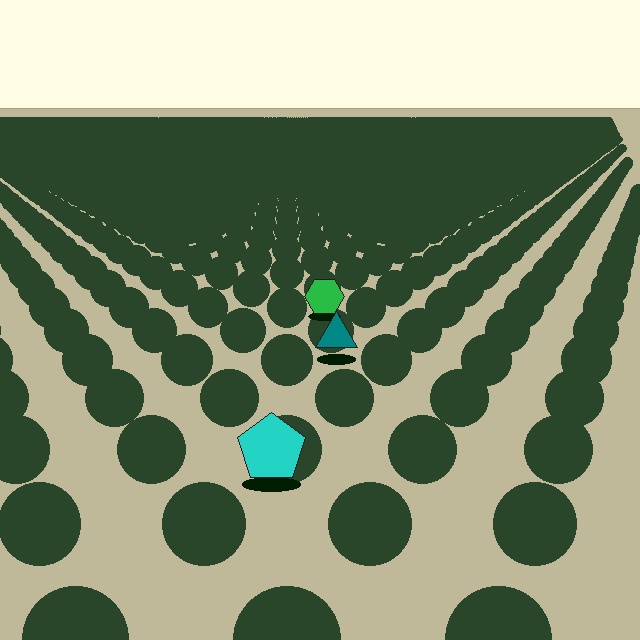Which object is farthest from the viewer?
The green hexagon is farthest from the viewer. It appears smaller and the ground texture around it is denser.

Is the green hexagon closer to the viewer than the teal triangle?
No. The teal triangle is closer — you can tell from the texture gradient: the ground texture is coarser near it.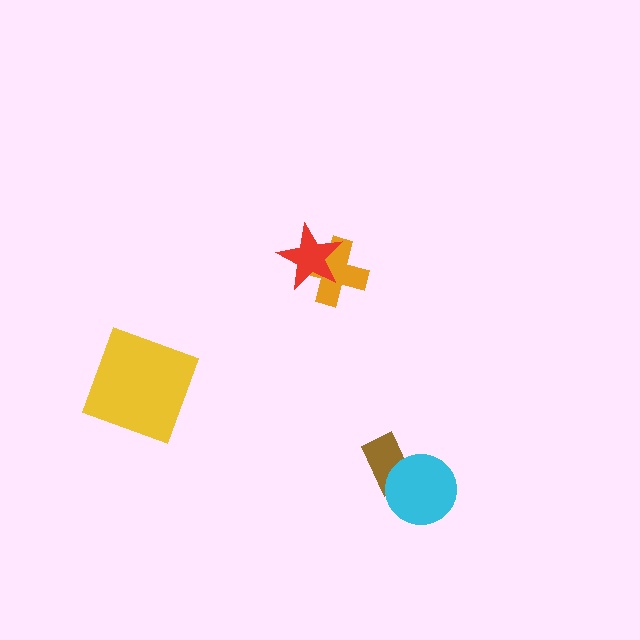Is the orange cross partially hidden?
Yes, it is partially covered by another shape.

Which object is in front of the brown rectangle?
The cyan circle is in front of the brown rectangle.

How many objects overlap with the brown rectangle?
1 object overlaps with the brown rectangle.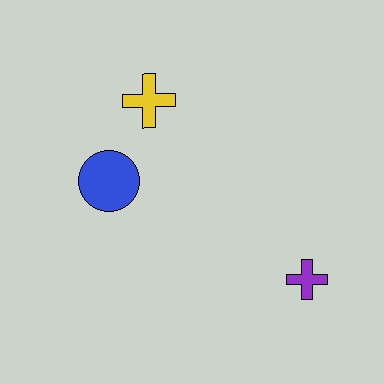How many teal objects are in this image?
There are no teal objects.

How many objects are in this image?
There are 3 objects.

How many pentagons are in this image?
There are no pentagons.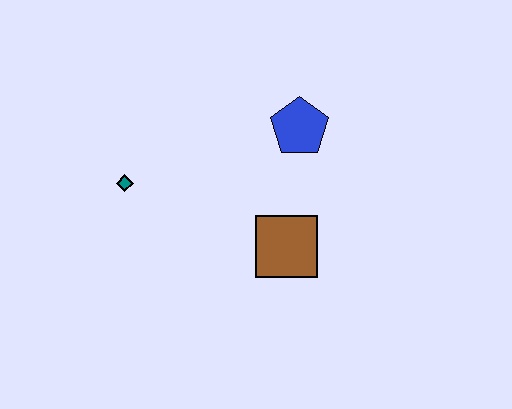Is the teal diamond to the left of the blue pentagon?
Yes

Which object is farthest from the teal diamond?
The blue pentagon is farthest from the teal diamond.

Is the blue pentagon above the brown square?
Yes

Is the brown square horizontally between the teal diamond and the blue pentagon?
Yes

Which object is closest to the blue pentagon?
The brown square is closest to the blue pentagon.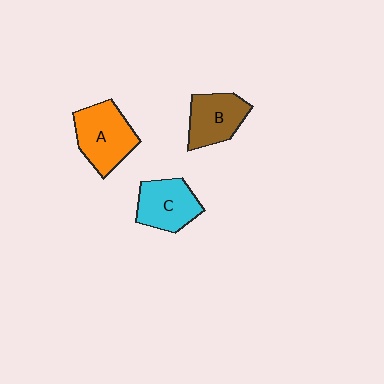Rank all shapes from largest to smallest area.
From largest to smallest: A (orange), C (cyan), B (brown).